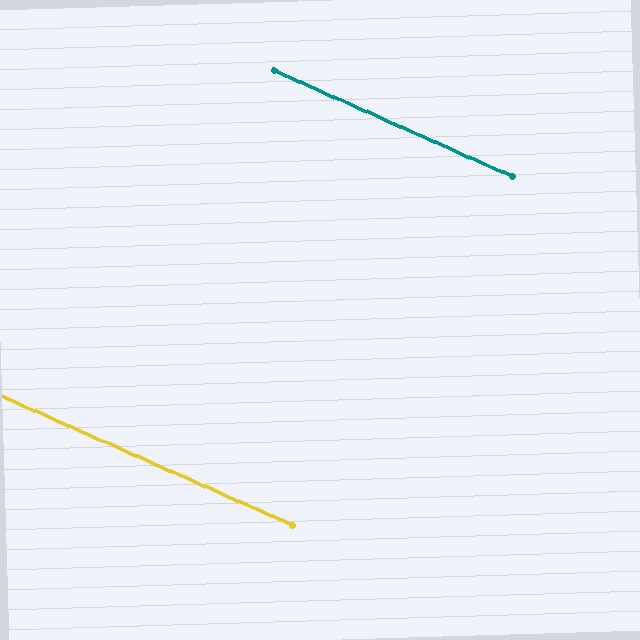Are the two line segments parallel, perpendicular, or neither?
Parallel — their directions differ by only 0.0°.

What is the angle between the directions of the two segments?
Approximately 0 degrees.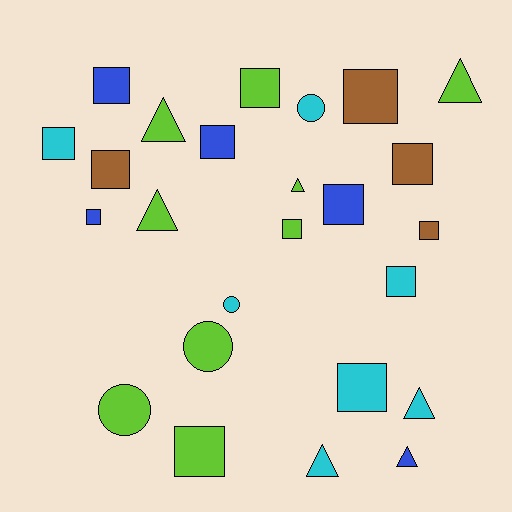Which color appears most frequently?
Lime, with 9 objects.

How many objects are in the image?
There are 25 objects.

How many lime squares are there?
There are 3 lime squares.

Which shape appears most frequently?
Square, with 14 objects.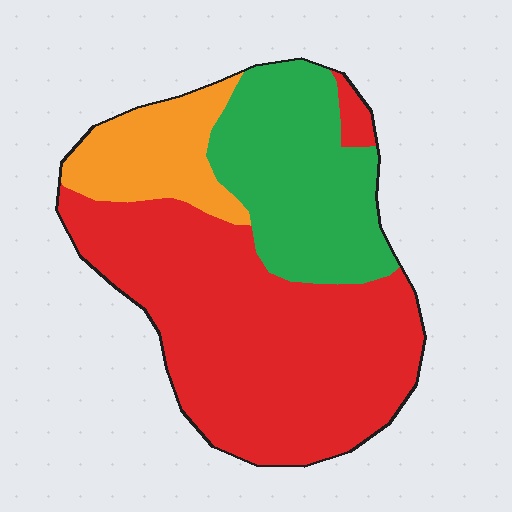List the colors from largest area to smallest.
From largest to smallest: red, green, orange.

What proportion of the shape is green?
Green takes up about one quarter (1/4) of the shape.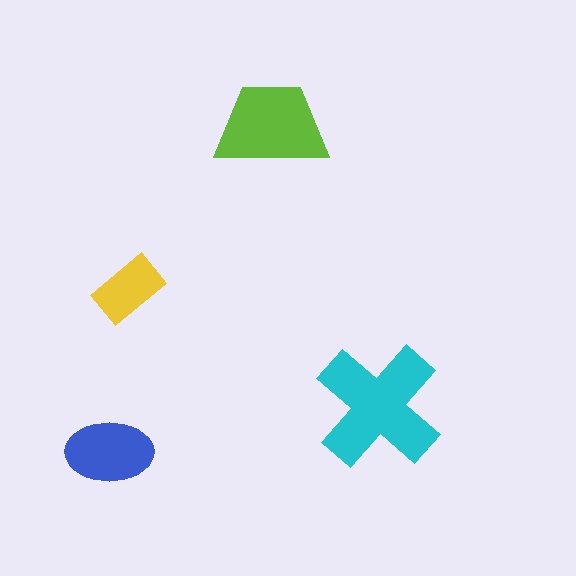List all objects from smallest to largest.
The yellow rectangle, the blue ellipse, the lime trapezoid, the cyan cross.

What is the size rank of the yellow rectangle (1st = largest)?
4th.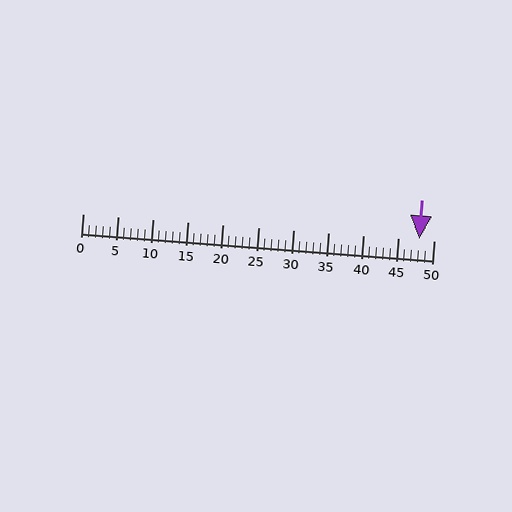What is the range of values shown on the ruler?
The ruler shows values from 0 to 50.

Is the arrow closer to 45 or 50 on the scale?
The arrow is closer to 50.